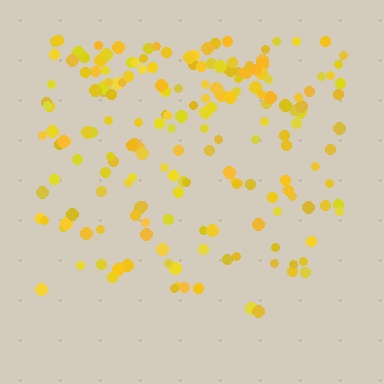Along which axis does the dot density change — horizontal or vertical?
Vertical.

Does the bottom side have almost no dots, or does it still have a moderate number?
Still a moderate number, just noticeably fewer than the top.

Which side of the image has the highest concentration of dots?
The top.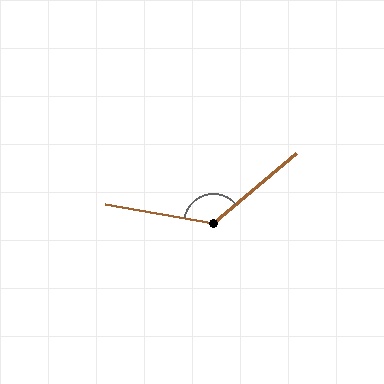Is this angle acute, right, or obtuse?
It is obtuse.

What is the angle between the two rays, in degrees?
Approximately 130 degrees.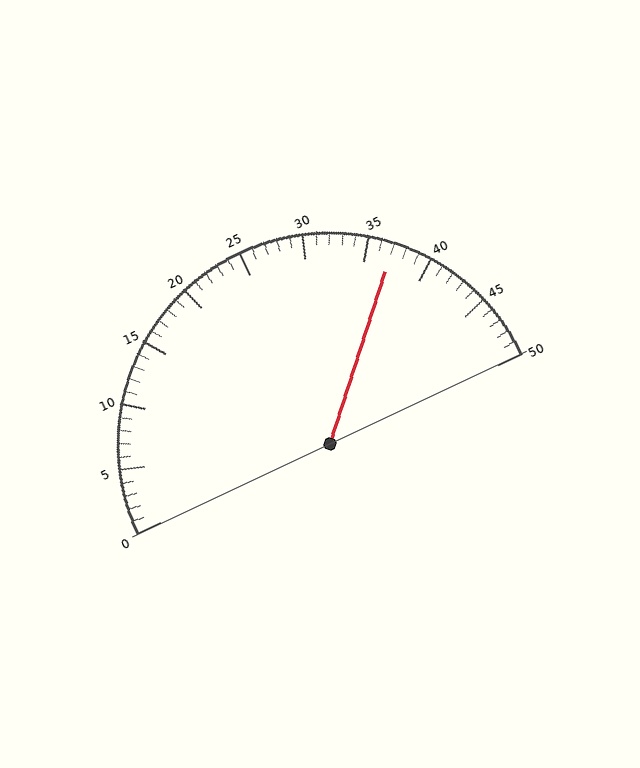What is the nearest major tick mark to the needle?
The nearest major tick mark is 35.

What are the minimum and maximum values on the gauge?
The gauge ranges from 0 to 50.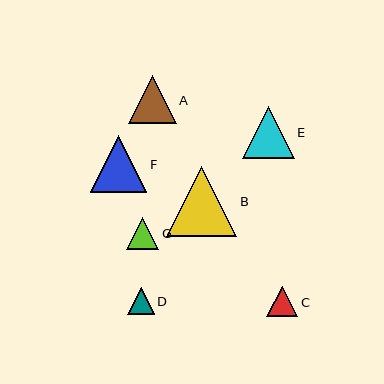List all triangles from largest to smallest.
From largest to smallest: B, F, E, A, G, C, D.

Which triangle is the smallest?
Triangle D is the smallest with a size of approximately 27 pixels.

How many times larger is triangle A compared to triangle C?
Triangle A is approximately 1.6 times the size of triangle C.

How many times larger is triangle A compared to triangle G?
Triangle A is approximately 1.5 times the size of triangle G.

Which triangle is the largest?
Triangle B is the largest with a size of approximately 70 pixels.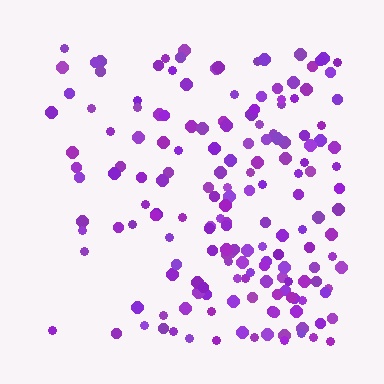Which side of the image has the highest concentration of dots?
The right.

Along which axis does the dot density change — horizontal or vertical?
Horizontal.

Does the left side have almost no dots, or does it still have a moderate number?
Still a moderate number, just noticeably fewer than the right.